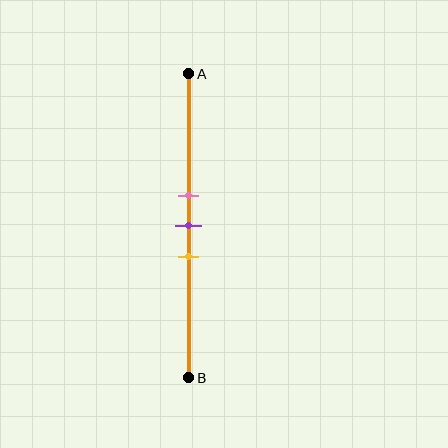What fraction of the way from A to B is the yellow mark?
The yellow mark is approximately 60% (0.6) of the way from A to B.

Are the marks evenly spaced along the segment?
Yes, the marks are approximately evenly spaced.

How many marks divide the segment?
There are 3 marks dividing the segment.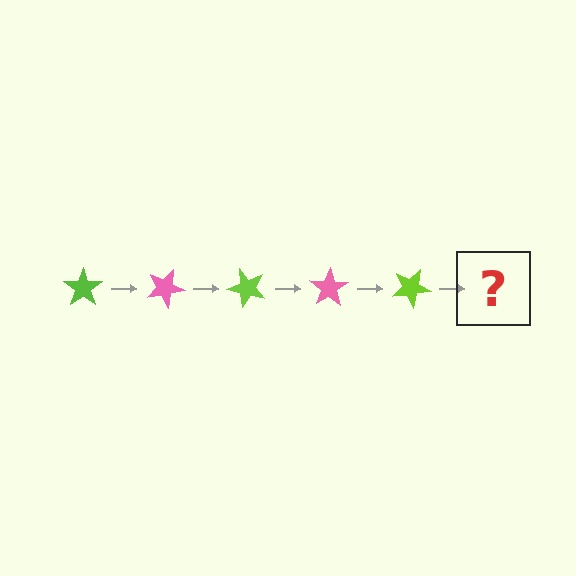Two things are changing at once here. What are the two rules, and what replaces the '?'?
The two rules are that it rotates 25 degrees each step and the color cycles through lime and pink. The '?' should be a pink star, rotated 125 degrees from the start.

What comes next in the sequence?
The next element should be a pink star, rotated 125 degrees from the start.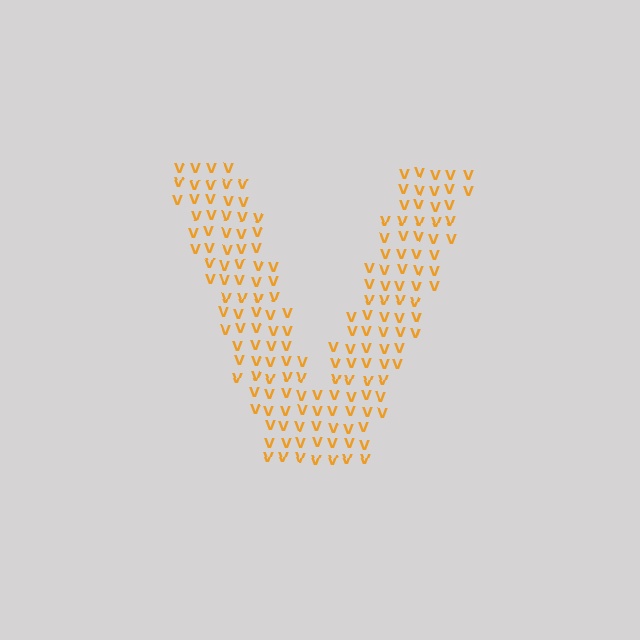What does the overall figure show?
The overall figure shows the letter V.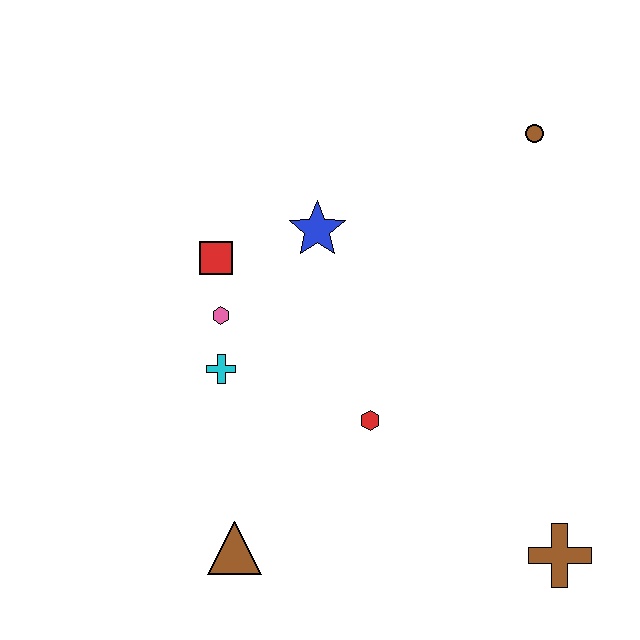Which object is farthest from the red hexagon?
The brown circle is farthest from the red hexagon.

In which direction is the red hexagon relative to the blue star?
The red hexagon is below the blue star.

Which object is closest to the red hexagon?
The cyan cross is closest to the red hexagon.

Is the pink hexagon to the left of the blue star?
Yes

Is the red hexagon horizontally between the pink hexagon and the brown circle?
Yes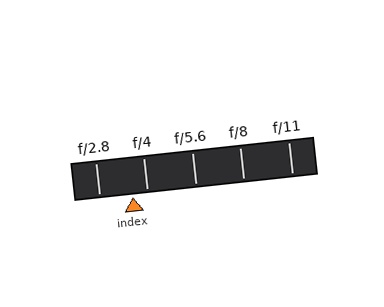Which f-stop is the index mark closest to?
The index mark is closest to f/4.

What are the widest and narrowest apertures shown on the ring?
The widest aperture shown is f/2.8 and the narrowest is f/11.